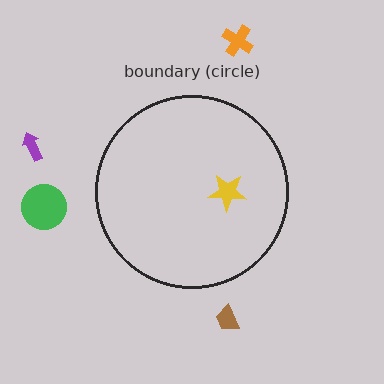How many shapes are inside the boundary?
1 inside, 4 outside.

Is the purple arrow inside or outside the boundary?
Outside.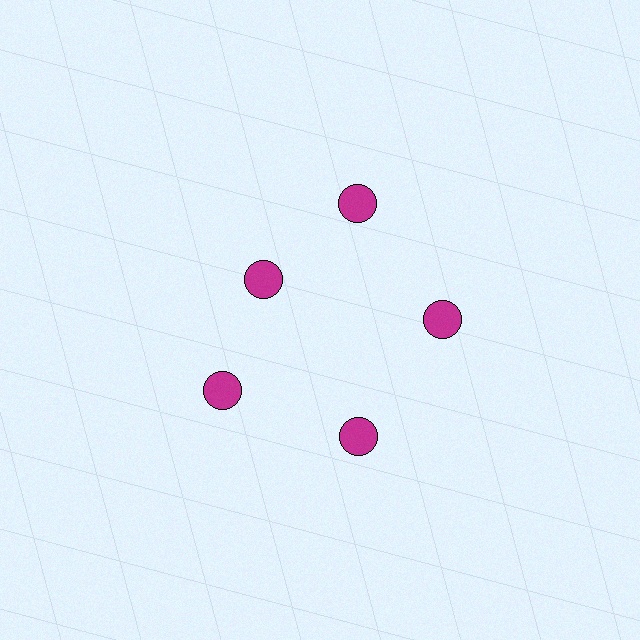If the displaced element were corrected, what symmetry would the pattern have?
It would have 5-fold rotational symmetry — the pattern would map onto itself every 72 degrees.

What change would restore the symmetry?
The symmetry would be restored by moving it outward, back onto the ring so that all 5 circles sit at equal angles and equal distance from the center.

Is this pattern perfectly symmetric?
No. The 5 magenta circles are arranged in a ring, but one element near the 10 o'clock position is pulled inward toward the center, breaking the 5-fold rotational symmetry.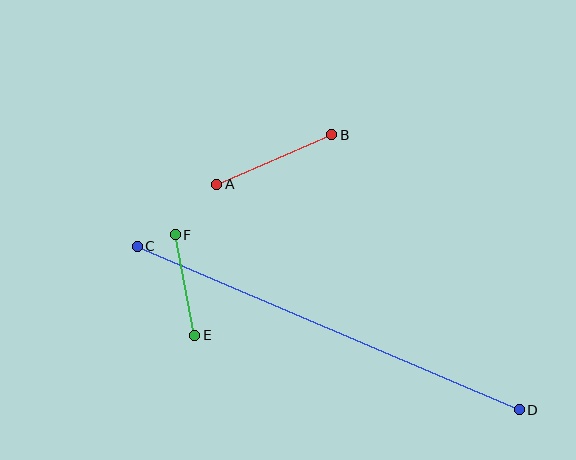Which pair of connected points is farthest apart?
Points C and D are farthest apart.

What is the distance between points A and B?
The distance is approximately 125 pixels.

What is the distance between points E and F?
The distance is approximately 103 pixels.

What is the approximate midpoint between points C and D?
The midpoint is at approximately (328, 328) pixels.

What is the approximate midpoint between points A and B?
The midpoint is at approximately (274, 159) pixels.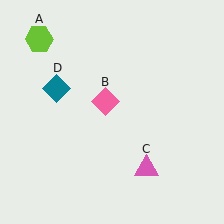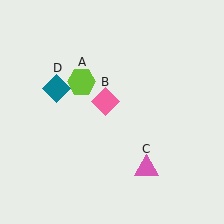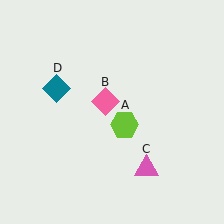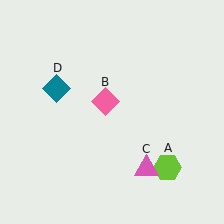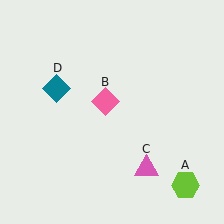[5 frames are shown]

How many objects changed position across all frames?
1 object changed position: lime hexagon (object A).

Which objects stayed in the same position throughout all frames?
Pink diamond (object B) and pink triangle (object C) and teal diamond (object D) remained stationary.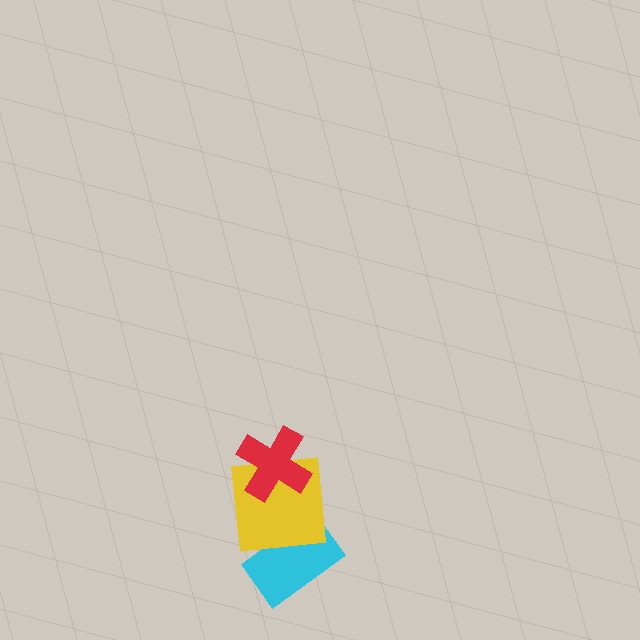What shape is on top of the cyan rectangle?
The yellow square is on top of the cyan rectangle.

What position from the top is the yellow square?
The yellow square is 2nd from the top.